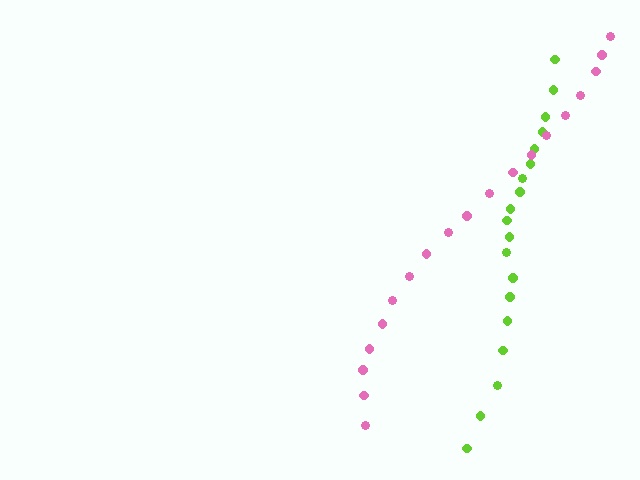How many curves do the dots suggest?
There are 2 distinct paths.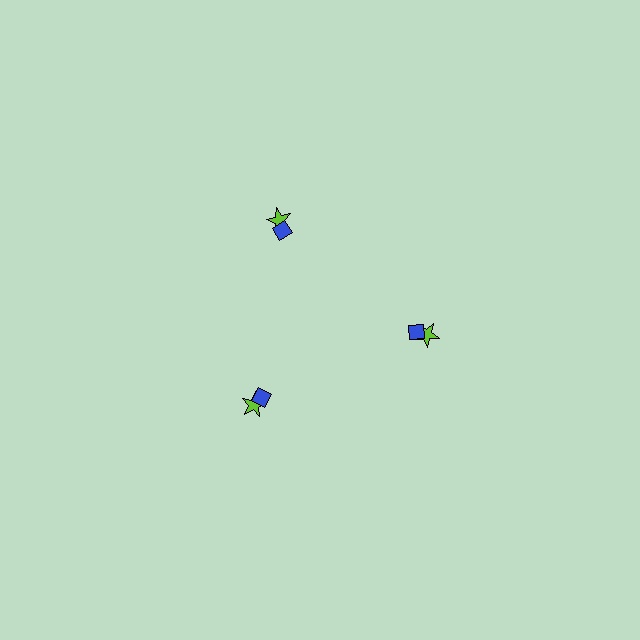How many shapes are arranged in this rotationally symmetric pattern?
There are 6 shapes, arranged in 3 groups of 2.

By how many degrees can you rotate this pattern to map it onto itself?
The pattern maps onto itself every 120 degrees of rotation.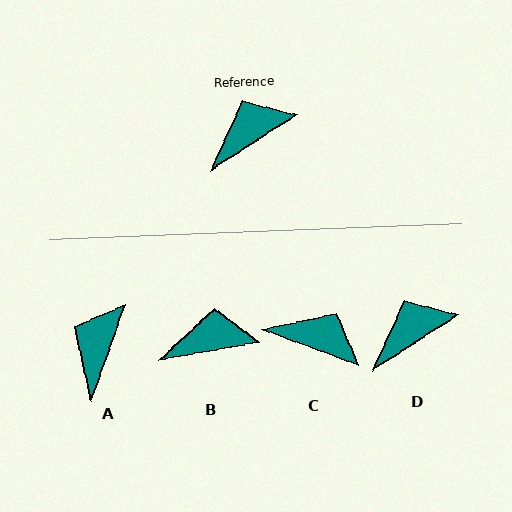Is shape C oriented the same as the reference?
No, it is off by about 53 degrees.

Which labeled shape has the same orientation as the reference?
D.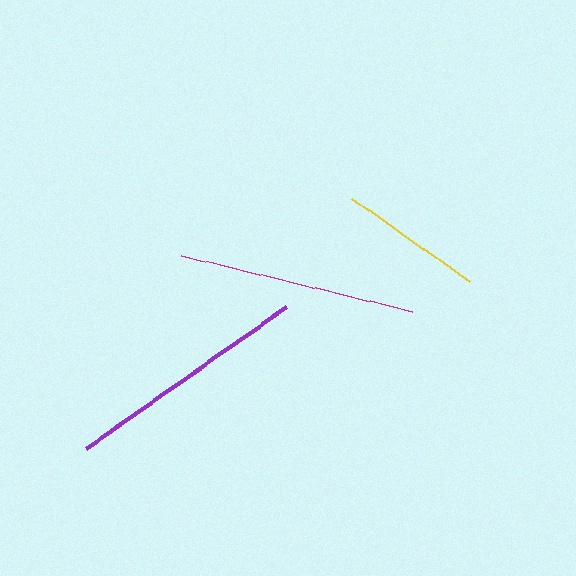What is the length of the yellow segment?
The yellow segment is approximately 144 pixels long.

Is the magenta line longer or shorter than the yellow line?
The magenta line is longer than the yellow line.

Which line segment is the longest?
The purple line is the longest at approximately 246 pixels.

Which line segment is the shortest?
The yellow line is the shortest at approximately 144 pixels.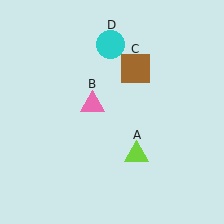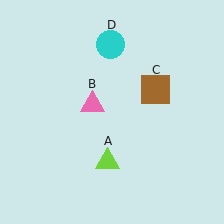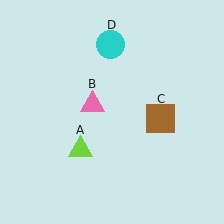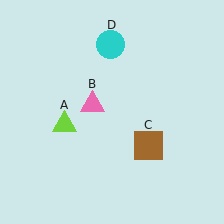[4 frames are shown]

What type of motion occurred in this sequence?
The lime triangle (object A), brown square (object C) rotated clockwise around the center of the scene.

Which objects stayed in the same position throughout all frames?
Pink triangle (object B) and cyan circle (object D) remained stationary.